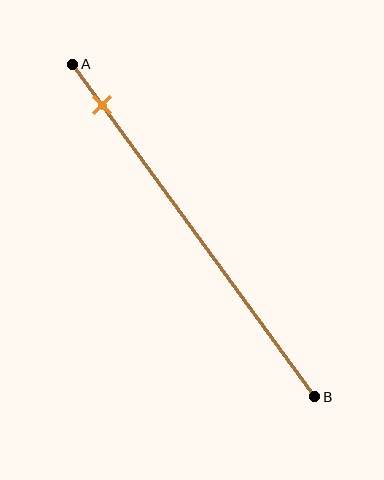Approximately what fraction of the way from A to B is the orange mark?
The orange mark is approximately 10% of the way from A to B.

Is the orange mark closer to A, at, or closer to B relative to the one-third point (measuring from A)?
The orange mark is closer to point A than the one-third point of segment AB.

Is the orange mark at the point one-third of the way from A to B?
No, the mark is at about 10% from A, not at the 33% one-third point.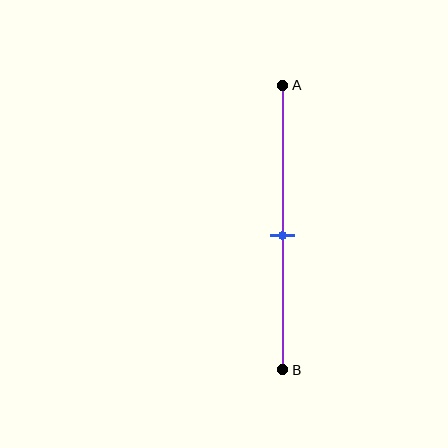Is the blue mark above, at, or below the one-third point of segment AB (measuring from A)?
The blue mark is below the one-third point of segment AB.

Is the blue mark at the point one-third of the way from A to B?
No, the mark is at about 55% from A, not at the 33% one-third point.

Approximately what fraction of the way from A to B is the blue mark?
The blue mark is approximately 55% of the way from A to B.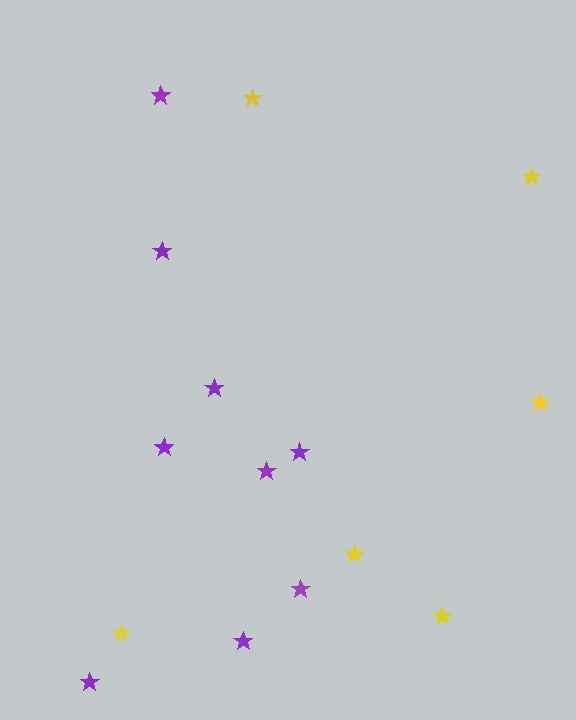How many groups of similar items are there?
There are 2 groups: one group of purple stars (9) and one group of yellow stars (6).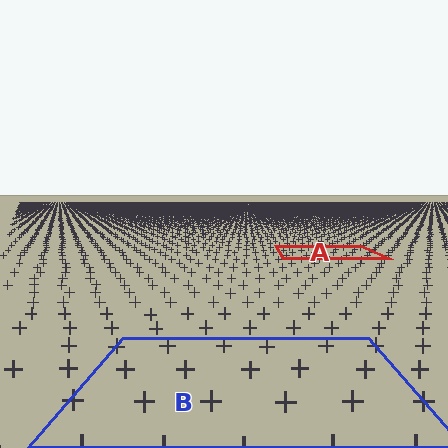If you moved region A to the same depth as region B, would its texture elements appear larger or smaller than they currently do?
They would appear larger. At a closer depth, the same texture elements are projected at a bigger on-screen size.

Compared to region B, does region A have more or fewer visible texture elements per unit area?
Region A has more texture elements per unit area — they are packed more densely because it is farther away.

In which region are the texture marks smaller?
The texture marks are smaller in region A, because it is farther away.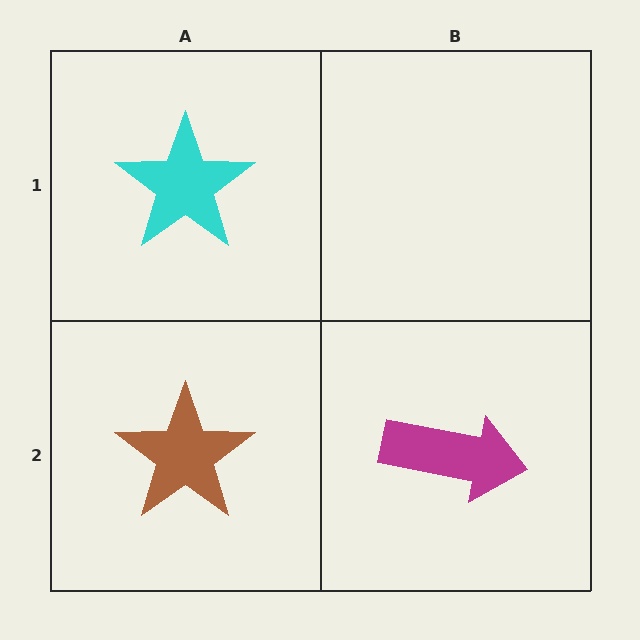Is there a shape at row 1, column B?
No, that cell is empty.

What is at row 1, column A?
A cyan star.